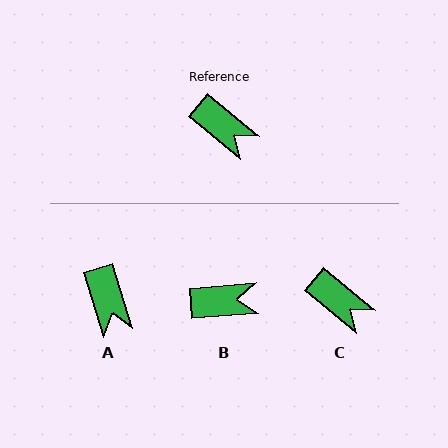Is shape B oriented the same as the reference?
No, it is off by about 45 degrees.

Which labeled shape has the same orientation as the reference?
C.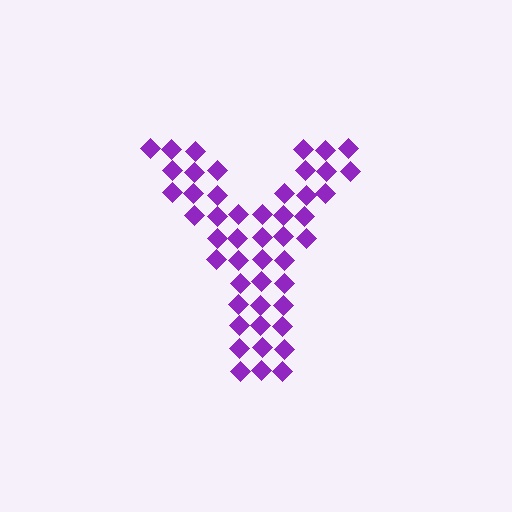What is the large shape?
The large shape is the letter Y.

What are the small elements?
The small elements are diamonds.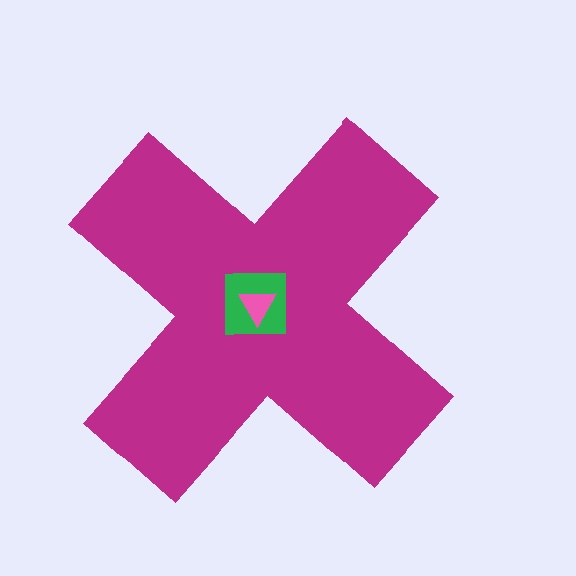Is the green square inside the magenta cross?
Yes.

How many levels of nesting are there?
3.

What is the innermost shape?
The pink triangle.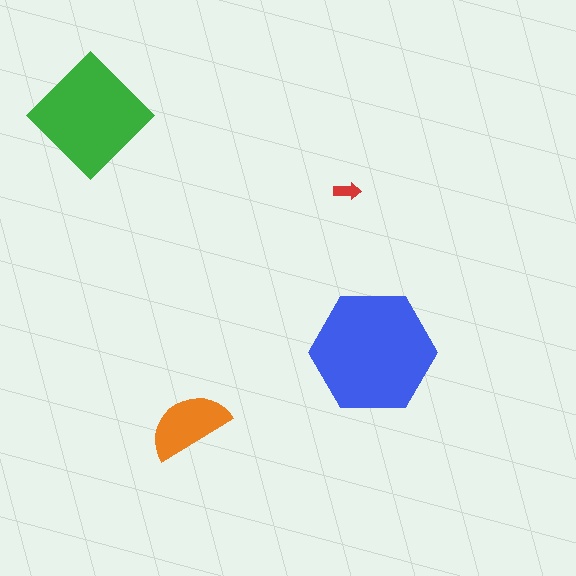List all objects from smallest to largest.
The red arrow, the orange semicircle, the green diamond, the blue hexagon.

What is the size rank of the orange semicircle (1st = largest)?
3rd.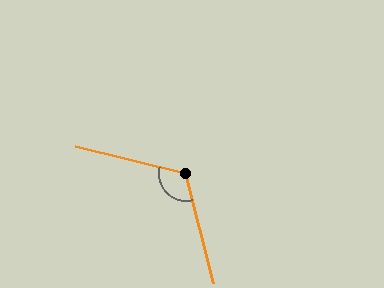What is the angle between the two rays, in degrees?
Approximately 118 degrees.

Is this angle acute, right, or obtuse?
It is obtuse.